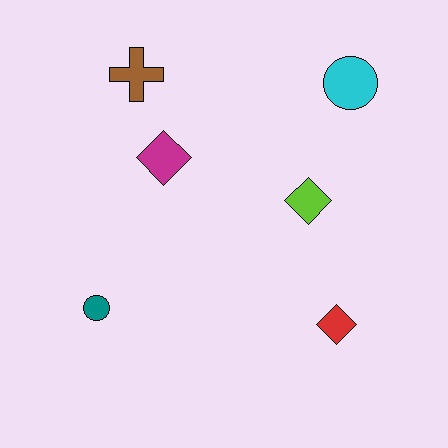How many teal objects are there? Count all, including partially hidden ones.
There is 1 teal object.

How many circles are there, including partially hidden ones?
There are 2 circles.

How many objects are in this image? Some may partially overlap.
There are 6 objects.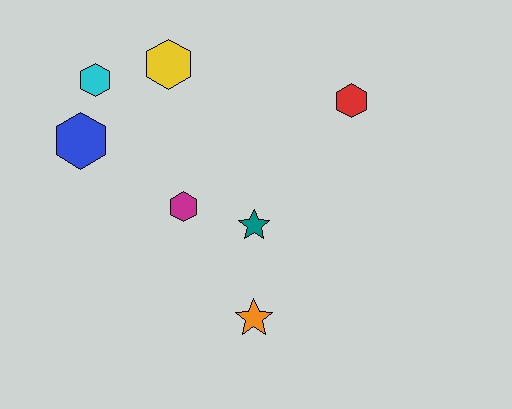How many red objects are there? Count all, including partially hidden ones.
There is 1 red object.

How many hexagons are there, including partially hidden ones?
There are 5 hexagons.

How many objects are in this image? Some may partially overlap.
There are 7 objects.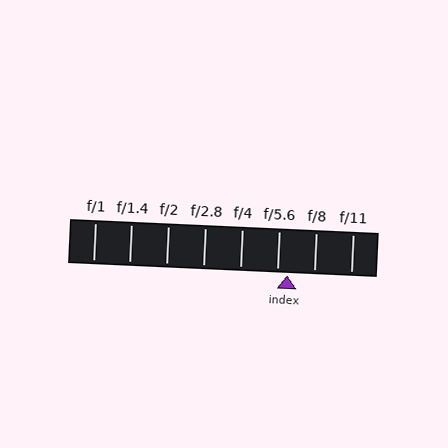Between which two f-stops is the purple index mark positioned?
The index mark is between f/5.6 and f/8.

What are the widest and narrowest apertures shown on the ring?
The widest aperture shown is f/1 and the narrowest is f/11.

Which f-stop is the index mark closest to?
The index mark is closest to f/5.6.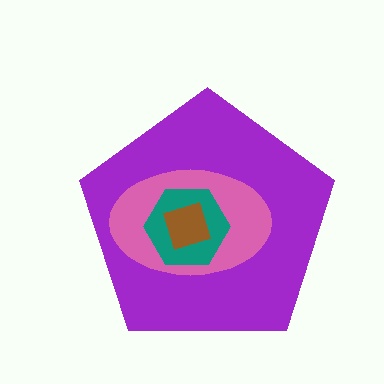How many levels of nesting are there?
4.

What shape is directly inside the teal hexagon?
The brown square.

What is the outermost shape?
The purple pentagon.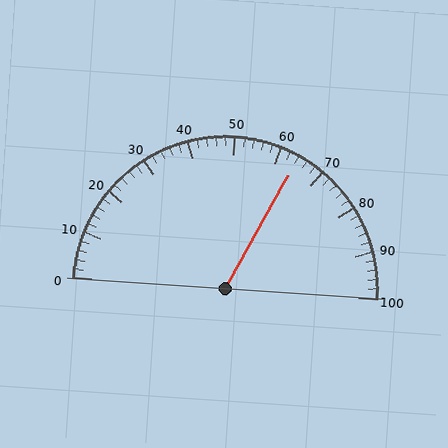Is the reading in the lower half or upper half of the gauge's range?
The reading is in the upper half of the range (0 to 100).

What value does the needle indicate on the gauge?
The needle indicates approximately 64.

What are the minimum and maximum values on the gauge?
The gauge ranges from 0 to 100.